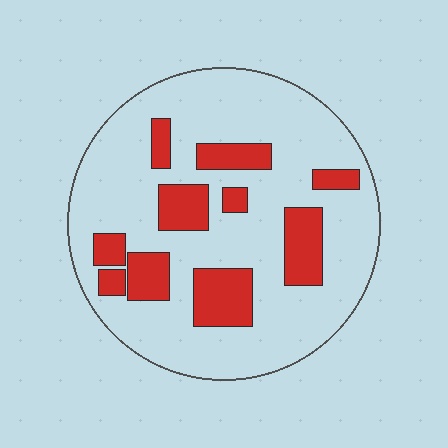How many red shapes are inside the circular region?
10.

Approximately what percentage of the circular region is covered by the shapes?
Approximately 25%.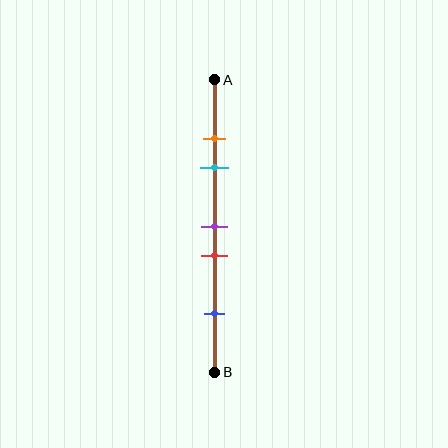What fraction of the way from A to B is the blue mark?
The blue mark is approximately 80% (0.8) of the way from A to B.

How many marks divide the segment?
There are 5 marks dividing the segment.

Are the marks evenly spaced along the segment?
No, the marks are not evenly spaced.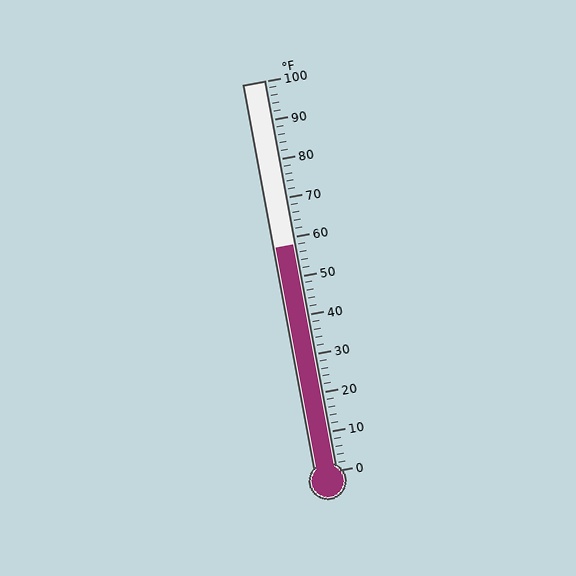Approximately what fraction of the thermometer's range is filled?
The thermometer is filled to approximately 60% of its range.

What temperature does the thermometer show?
The thermometer shows approximately 58°F.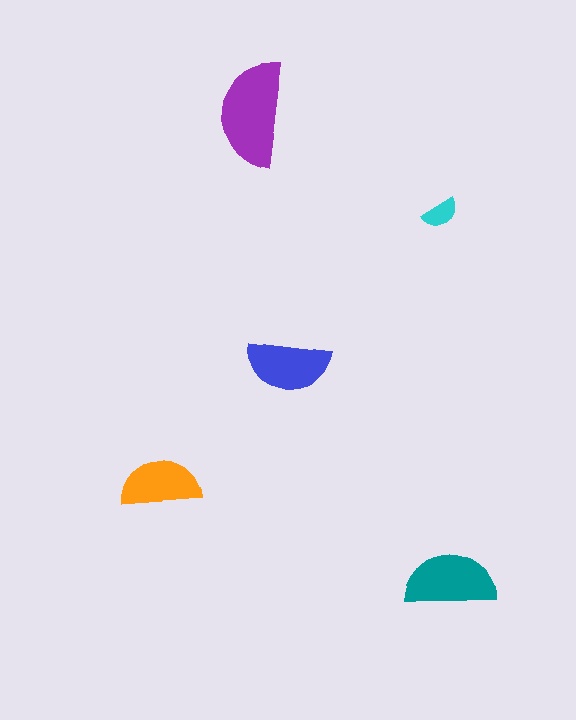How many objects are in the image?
There are 5 objects in the image.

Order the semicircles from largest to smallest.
the purple one, the teal one, the blue one, the orange one, the cyan one.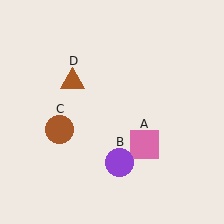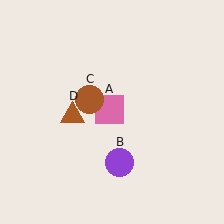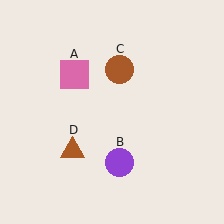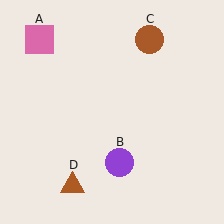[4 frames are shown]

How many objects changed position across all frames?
3 objects changed position: pink square (object A), brown circle (object C), brown triangle (object D).